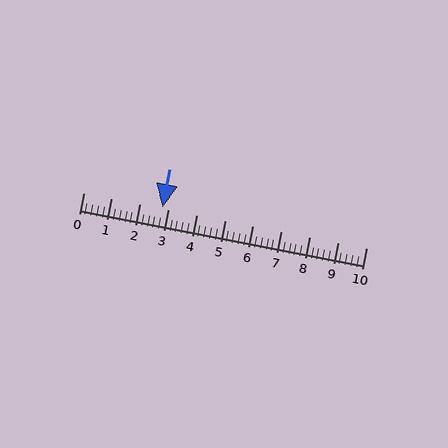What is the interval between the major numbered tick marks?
The major tick marks are spaced 1 units apart.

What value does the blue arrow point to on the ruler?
The blue arrow points to approximately 2.8.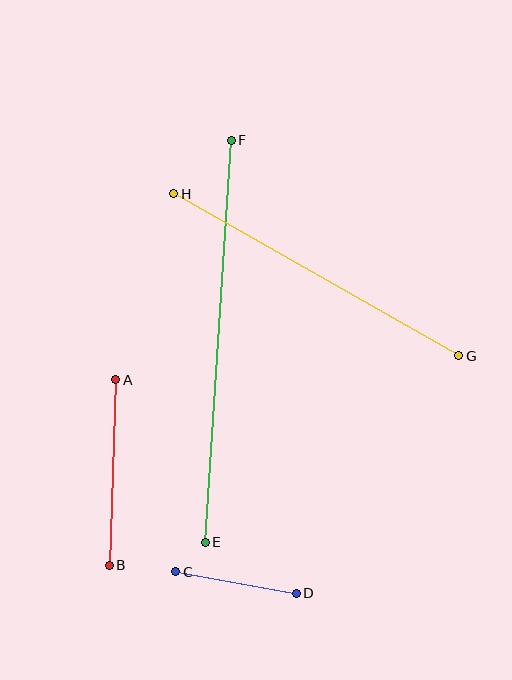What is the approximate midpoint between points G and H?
The midpoint is at approximately (316, 275) pixels.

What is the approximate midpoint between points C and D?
The midpoint is at approximately (236, 583) pixels.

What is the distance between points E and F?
The distance is approximately 403 pixels.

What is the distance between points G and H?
The distance is approximately 328 pixels.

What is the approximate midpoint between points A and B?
The midpoint is at approximately (112, 472) pixels.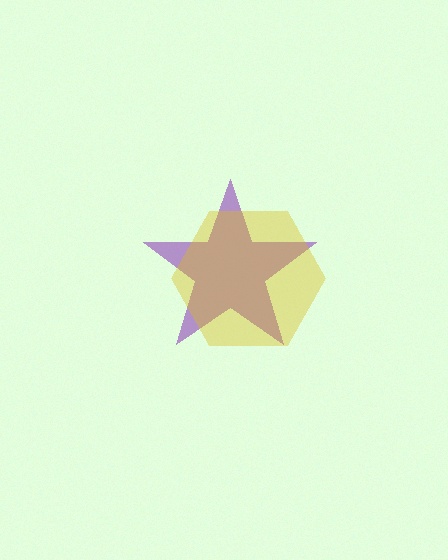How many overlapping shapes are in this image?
There are 2 overlapping shapes in the image.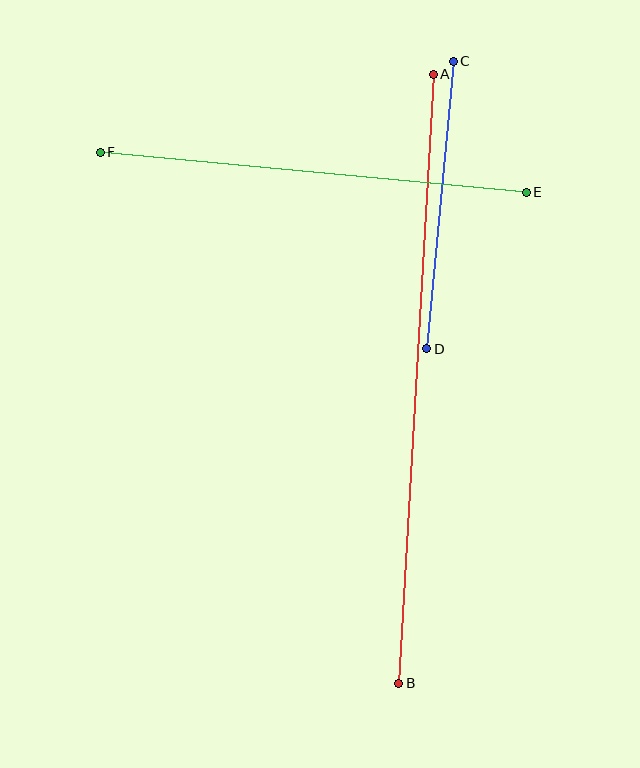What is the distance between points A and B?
The distance is approximately 610 pixels.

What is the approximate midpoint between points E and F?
The midpoint is at approximately (313, 172) pixels.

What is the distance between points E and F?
The distance is approximately 428 pixels.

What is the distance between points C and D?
The distance is approximately 289 pixels.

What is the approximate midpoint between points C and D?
The midpoint is at approximately (440, 205) pixels.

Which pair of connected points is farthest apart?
Points A and B are farthest apart.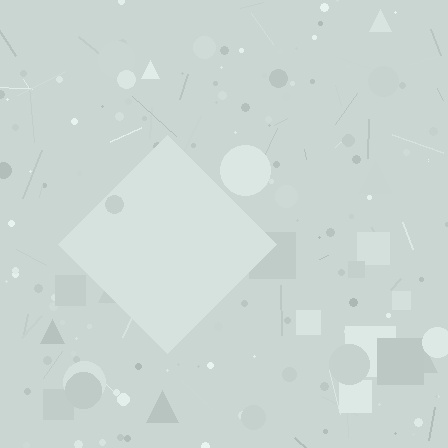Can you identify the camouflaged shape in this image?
The camouflaged shape is a diamond.